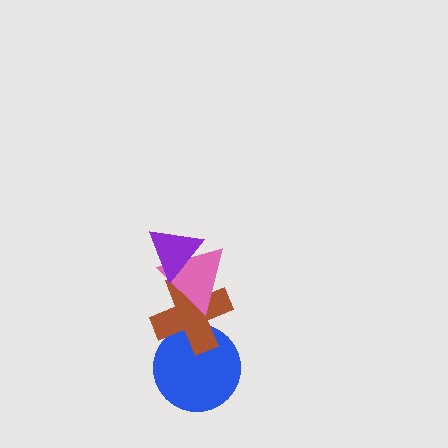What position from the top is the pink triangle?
The pink triangle is 2nd from the top.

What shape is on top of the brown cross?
The pink triangle is on top of the brown cross.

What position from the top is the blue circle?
The blue circle is 4th from the top.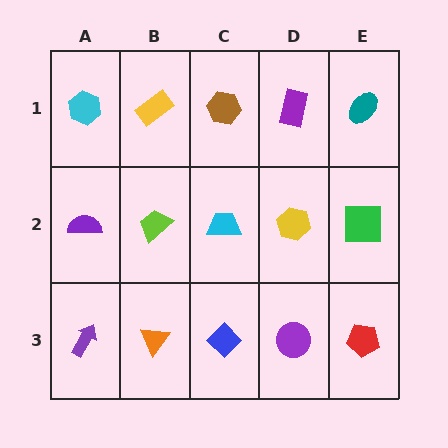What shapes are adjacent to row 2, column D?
A purple rectangle (row 1, column D), a purple circle (row 3, column D), a cyan trapezoid (row 2, column C), a green square (row 2, column E).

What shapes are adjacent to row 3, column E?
A green square (row 2, column E), a purple circle (row 3, column D).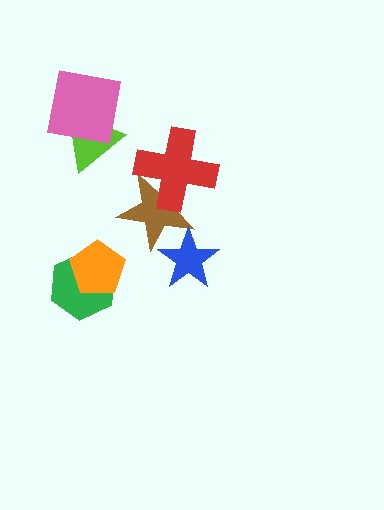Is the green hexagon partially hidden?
Yes, it is partially covered by another shape.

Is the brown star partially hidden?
Yes, it is partially covered by another shape.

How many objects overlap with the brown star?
2 objects overlap with the brown star.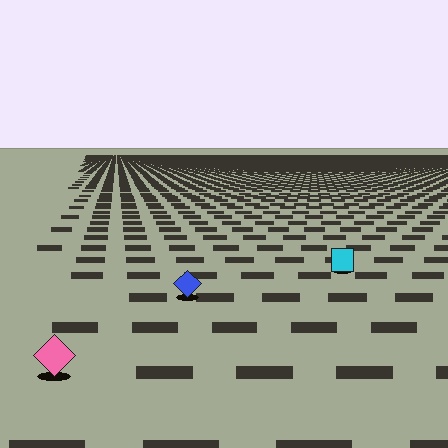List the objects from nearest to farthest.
From nearest to farthest: the pink diamond, the blue diamond, the cyan square.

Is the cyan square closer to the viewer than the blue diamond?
No. The blue diamond is closer — you can tell from the texture gradient: the ground texture is coarser near it.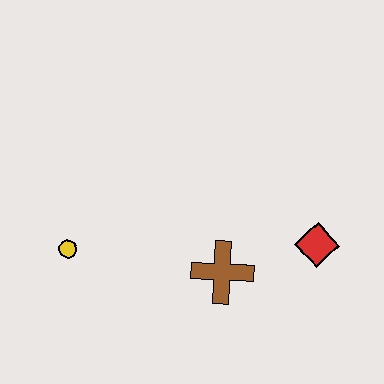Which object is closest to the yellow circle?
The brown cross is closest to the yellow circle.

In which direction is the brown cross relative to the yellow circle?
The brown cross is to the right of the yellow circle.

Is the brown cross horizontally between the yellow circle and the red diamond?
Yes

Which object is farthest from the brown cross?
The yellow circle is farthest from the brown cross.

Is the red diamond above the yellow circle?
Yes